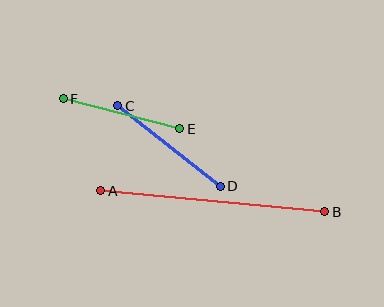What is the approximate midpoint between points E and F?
The midpoint is at approximately (122, 114) pixels.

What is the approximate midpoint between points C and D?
The midpoint is at approximately (169, 146) pixels.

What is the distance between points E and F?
The distance is approximately 120 pixels.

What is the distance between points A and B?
The distance is approximately 225 pixels.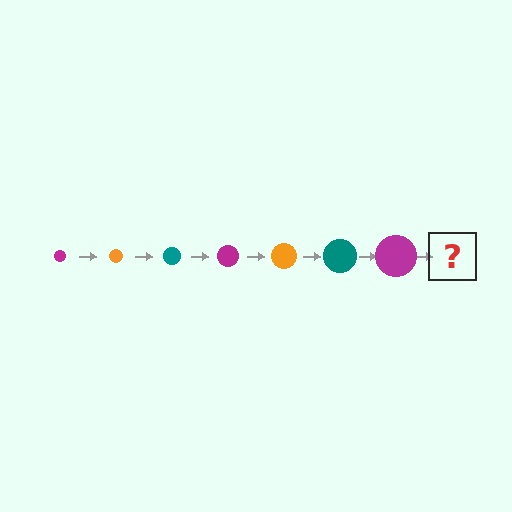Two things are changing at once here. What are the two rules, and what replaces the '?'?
The two rules are that the circle grows larger each step and the color cycles through magenta, orange, and teal. The '?' should be an orange circle, larger than the previous one.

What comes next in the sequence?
The next element should be an orange circle, larger than the previous one.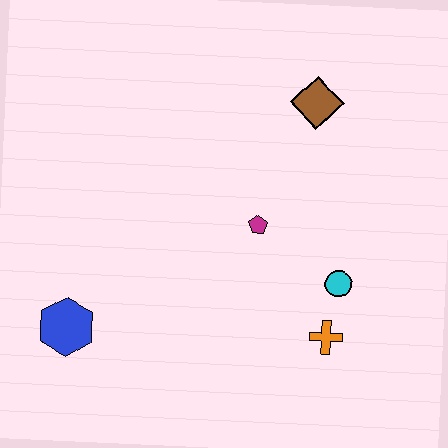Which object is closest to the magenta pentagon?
The cyan circle is closest to the magenta pentagon.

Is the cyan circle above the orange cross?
Yes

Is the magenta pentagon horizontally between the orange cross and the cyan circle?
No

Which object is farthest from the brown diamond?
The blue hexagon is farthest from the brown diamond.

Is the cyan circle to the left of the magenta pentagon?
No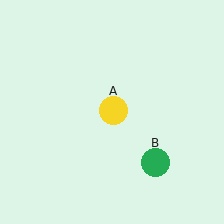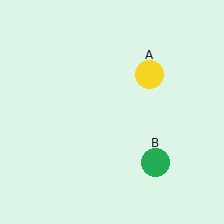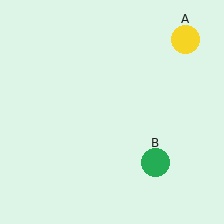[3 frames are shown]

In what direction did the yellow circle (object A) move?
The yellow circle (object A) moved up and to the right.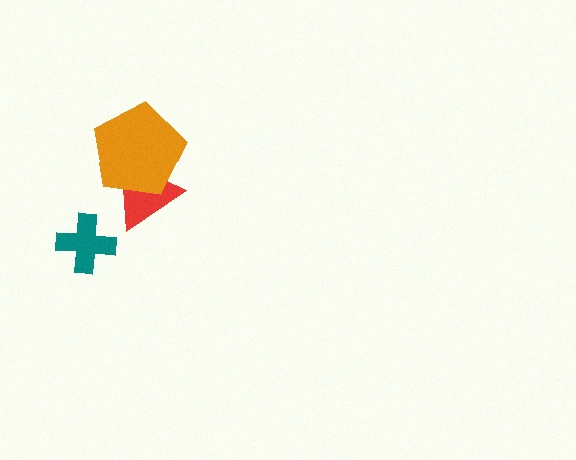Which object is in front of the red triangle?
The orange pentagon is in front of the red triangle.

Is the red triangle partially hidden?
Yes, it is partially covered by another shape.